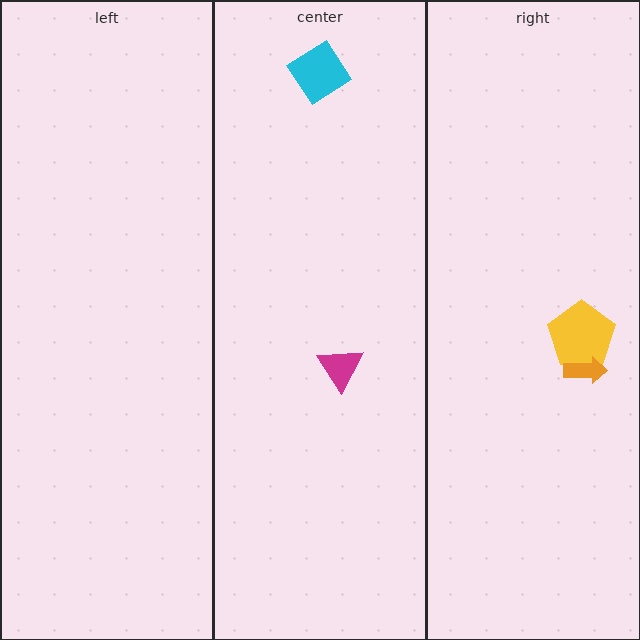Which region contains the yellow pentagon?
The right region.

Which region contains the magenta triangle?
The center region.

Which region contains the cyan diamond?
The center region.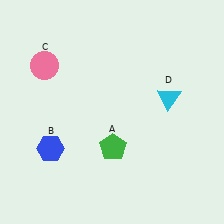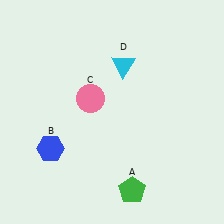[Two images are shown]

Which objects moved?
The objects that moved are: the green pentagon (A), the pink circle (C), the cyan triangle (D).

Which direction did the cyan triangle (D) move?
The cyan triangle (D) moved left.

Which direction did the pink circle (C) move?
The pink circle (C) moved right.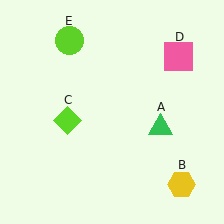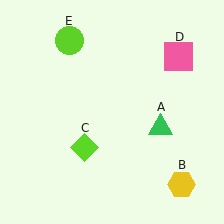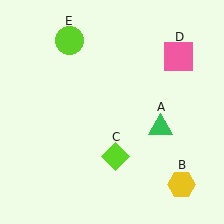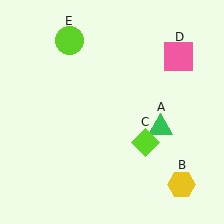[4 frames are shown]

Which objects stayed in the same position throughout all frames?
Green triangle (object A) and yellow hexagon (object B) and pink square (object D) and lime circle (object E) remained stationary.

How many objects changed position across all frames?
1 object changed position: lime diamond (object C).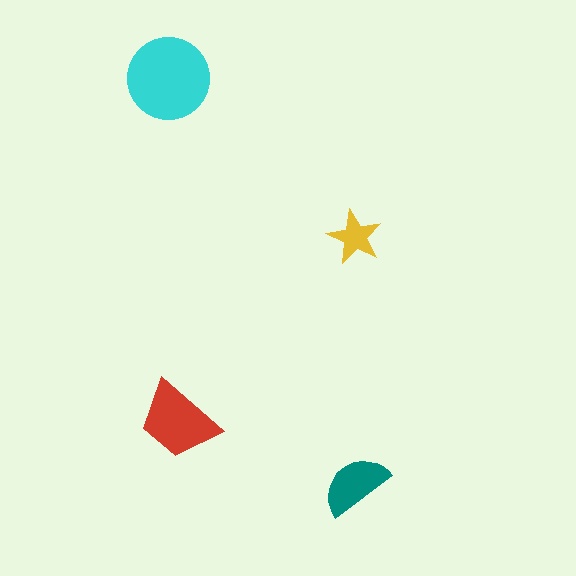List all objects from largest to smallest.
The cyan circle, the red trapezoid, the teal semicircle, the yellow star.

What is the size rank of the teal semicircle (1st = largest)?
3rd.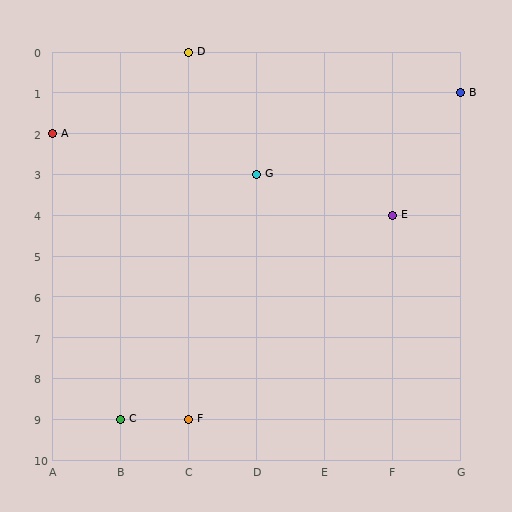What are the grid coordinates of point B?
Point B is at grid coordinates (G, 1).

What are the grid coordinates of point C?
Point C is at grid coordinates (B, 9).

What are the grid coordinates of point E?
Point E is at grid coordinates (F, 4).